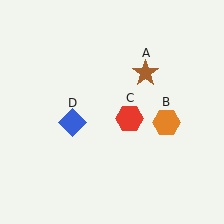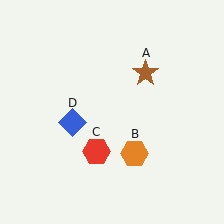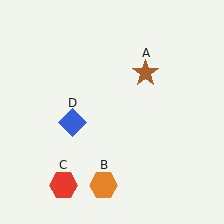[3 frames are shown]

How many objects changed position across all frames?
2 objects changed position: orange hexagon (object B), red hexagon (object C).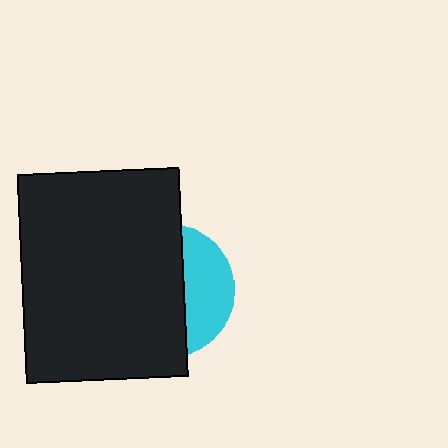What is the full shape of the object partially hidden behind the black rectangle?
The partially hidden object is a cyan circle.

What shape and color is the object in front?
The object in front is a black rectangle.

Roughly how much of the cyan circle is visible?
A small part of it is visible (roughly 34%).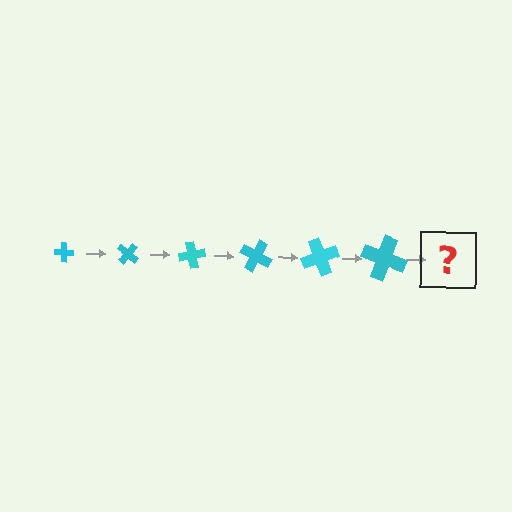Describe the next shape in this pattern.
It should be a cross, larger than the previous one and rotated 240 degrees from the start.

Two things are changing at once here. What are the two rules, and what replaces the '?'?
The two rules are that the cross grows larger each step and it rotates 40 degrees each step. The '?' should be a cross, larger than the previous one and rotated 240 degrees from the start.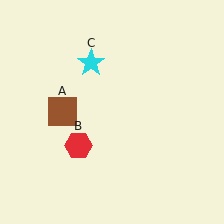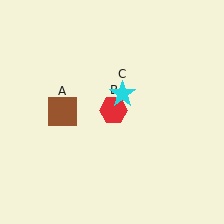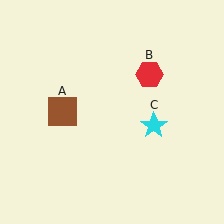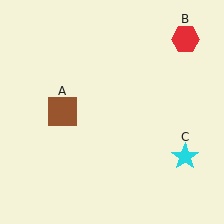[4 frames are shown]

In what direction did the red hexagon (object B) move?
The red hexagon (object B) moved up and to the right.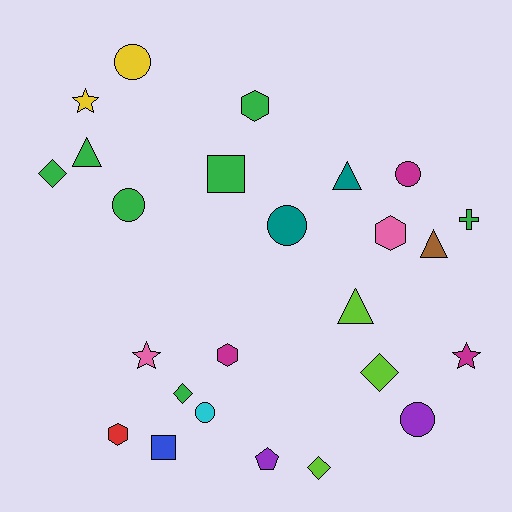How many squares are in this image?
There are 2 squares.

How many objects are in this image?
There are 25 objects.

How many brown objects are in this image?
There is 1 brown object.